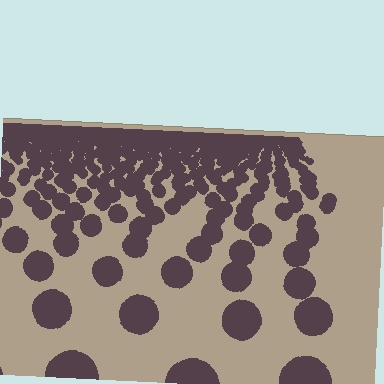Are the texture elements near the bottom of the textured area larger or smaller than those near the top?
Larger. Near the bottom, elements are closer to the viewer and appear at a bigger on-screen size.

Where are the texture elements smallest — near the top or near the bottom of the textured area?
Near the top.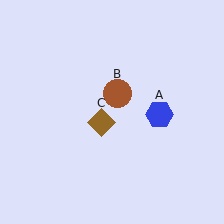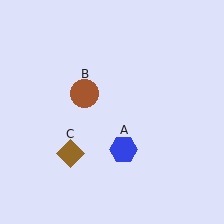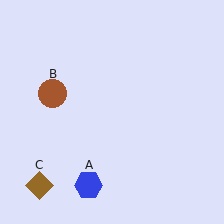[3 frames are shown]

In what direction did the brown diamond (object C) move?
The brown diamond (object C) moved down and to the left.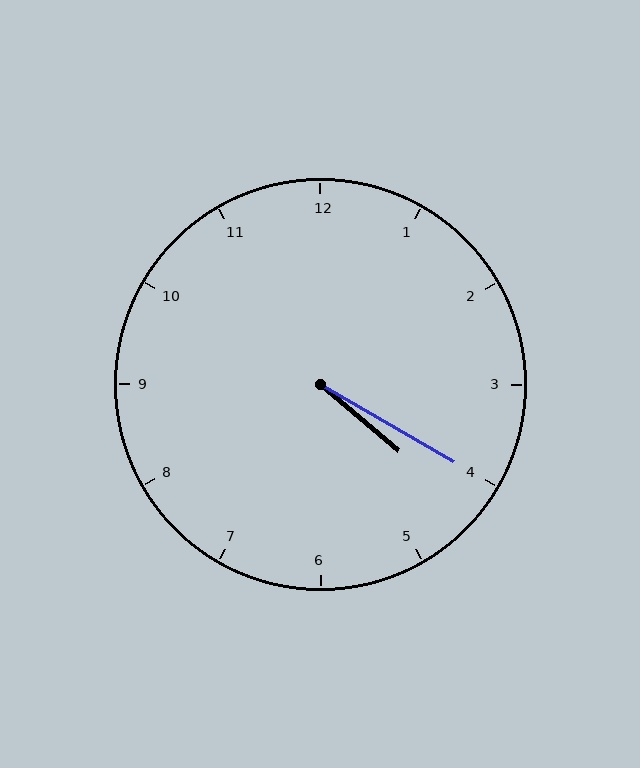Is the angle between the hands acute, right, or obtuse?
It is acute.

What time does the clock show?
4:20.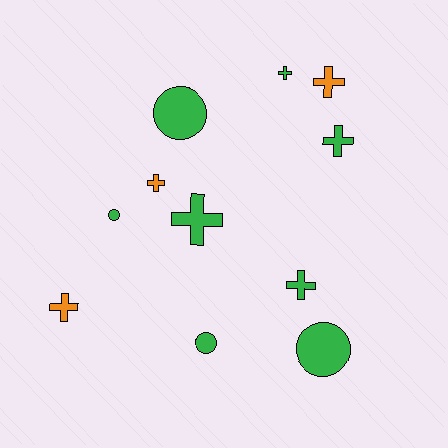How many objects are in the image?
There are 11 objects.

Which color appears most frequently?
Green, with 8 objects.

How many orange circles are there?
There are no orange circles.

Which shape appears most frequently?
Cross, with 7 objects.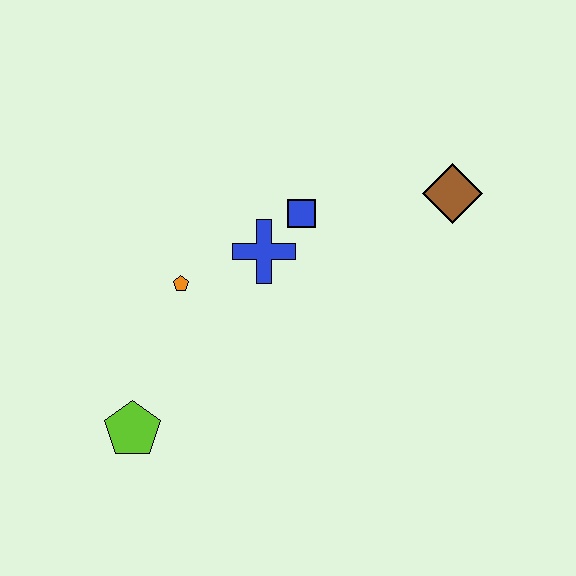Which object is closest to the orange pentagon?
The blue cross is closest to the orange pentagon.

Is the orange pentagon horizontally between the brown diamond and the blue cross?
No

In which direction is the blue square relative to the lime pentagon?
The blue square is above the lime pentagon.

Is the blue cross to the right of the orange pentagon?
Yes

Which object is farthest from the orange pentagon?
The brown diamond is farthest from the orange pentagon.